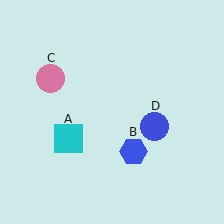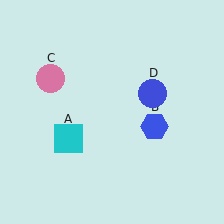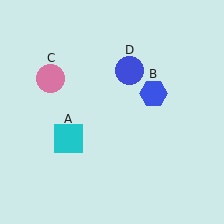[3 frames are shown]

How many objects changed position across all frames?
2 objects changed position: blue hexagon (object B), blue circle (object D).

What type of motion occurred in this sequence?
The blue hexagon (object B), blue circle (object D) rotated counterclockwise around the center of the scene.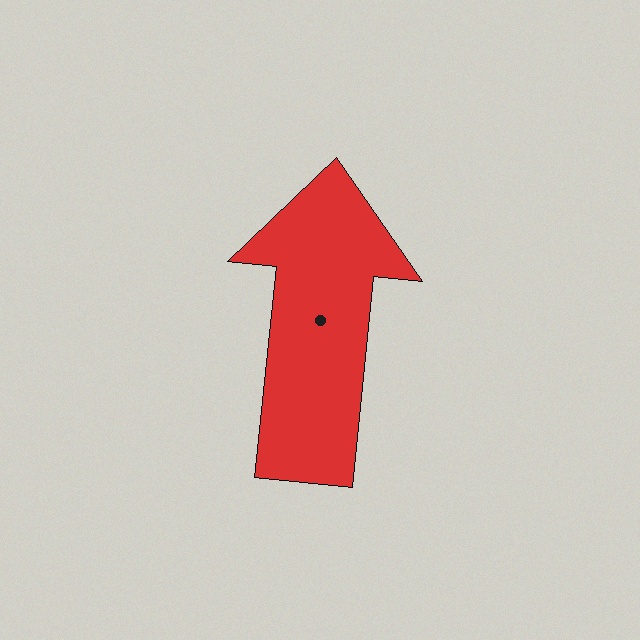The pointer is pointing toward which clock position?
Roughly 12 o'clock.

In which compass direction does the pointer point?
North.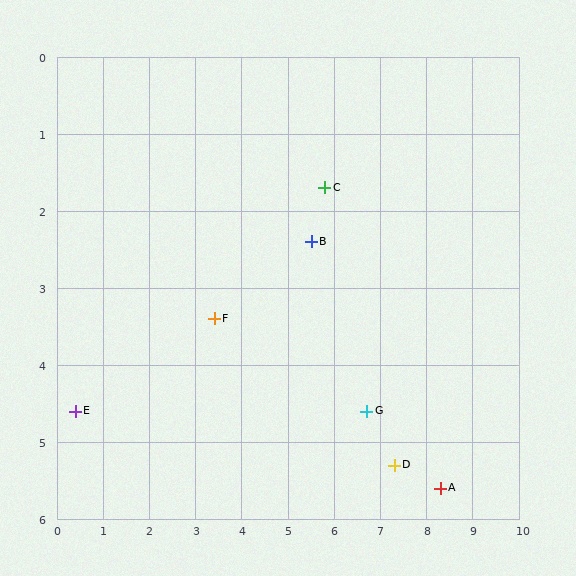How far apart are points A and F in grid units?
Points A and F are about 5.4 grid units apart.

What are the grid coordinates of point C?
Point C is at approximately (5.8, 1.7).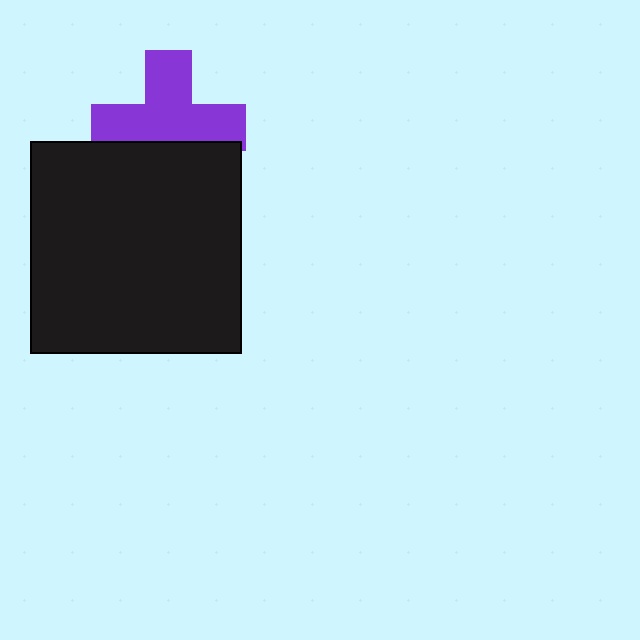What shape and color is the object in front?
The object in front is a black square.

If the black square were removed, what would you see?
You would see the complete purple cross.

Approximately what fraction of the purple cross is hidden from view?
Roughly 32% of the purple cross is hidden behind the black square.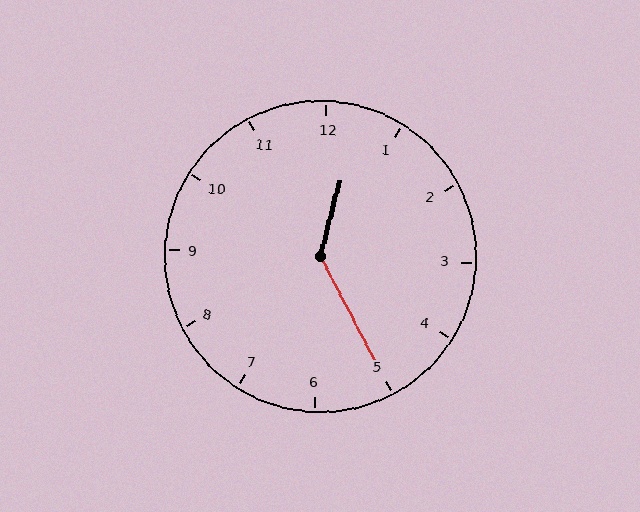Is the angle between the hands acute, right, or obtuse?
It is obtuse.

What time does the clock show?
12:25.